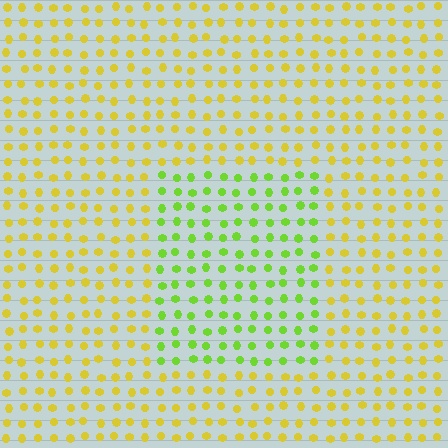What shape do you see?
I see a rectangle.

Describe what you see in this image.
The image is filled with small yellow elements in a uniform arrangement. A rectangle-shaped region is visible where the elements are tinted to a slightly different hue, forming a subtle color boundary.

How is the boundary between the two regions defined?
The boundary is defined purely by a slight shift in hue (about 43 degrees). Spacing, size, and orientation are identical on both sides.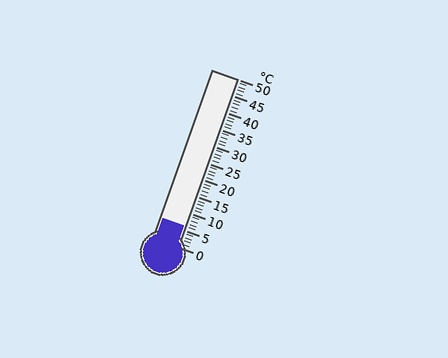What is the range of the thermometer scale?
The thermometer scale ranges from 0°C to 50°C.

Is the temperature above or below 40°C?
The temperature is below 40°C.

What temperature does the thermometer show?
The thermometer shows approximately 6°C.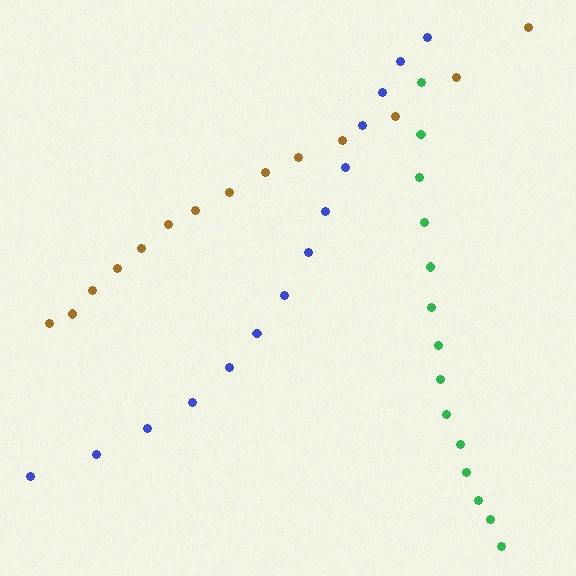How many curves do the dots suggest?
There are 3 distinct paths.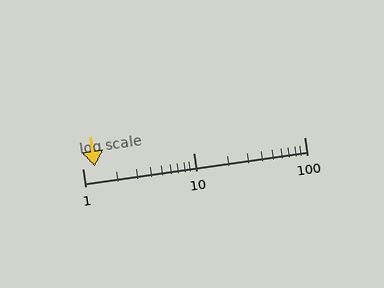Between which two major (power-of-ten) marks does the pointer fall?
The pointer is between 1 and 10.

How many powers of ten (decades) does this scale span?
The scale spans 2 decades, from 1 to 100.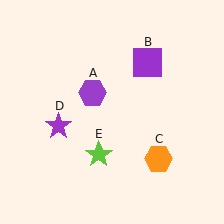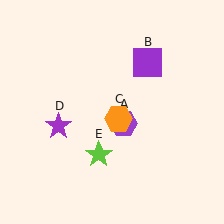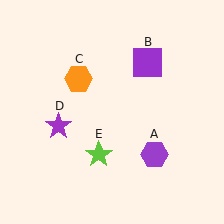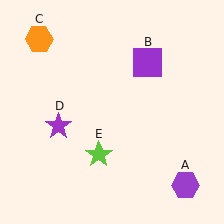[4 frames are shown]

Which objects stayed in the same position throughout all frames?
Purple square (object B) and purple star (object D) and lime star (object E) remained stationary.